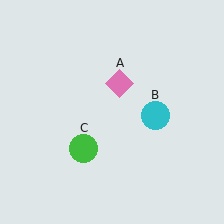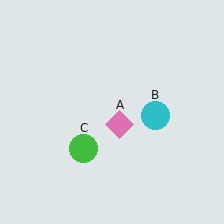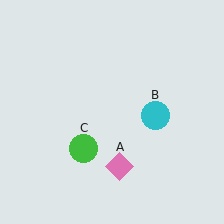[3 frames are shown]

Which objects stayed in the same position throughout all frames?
Cyan circle (object B) and green circle (object C) remained stationary.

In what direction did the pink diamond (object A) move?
The pink diamond (object A) moved down.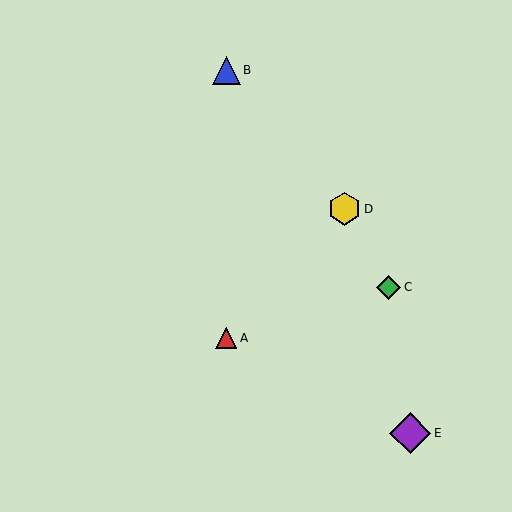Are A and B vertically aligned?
Yes, both are at x≈226.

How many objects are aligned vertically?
2 objects (A, B) are aligned vertically.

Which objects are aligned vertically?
Objects A, B are aligned vertically.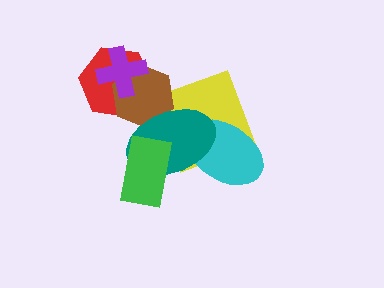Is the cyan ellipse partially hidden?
Yes, it is partially covered by another shape.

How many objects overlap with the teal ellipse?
4 objects overlap with the teal ellipse.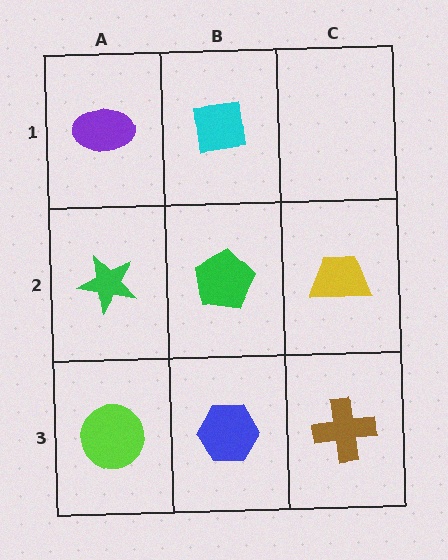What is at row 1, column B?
A cyan square.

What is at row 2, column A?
A green star.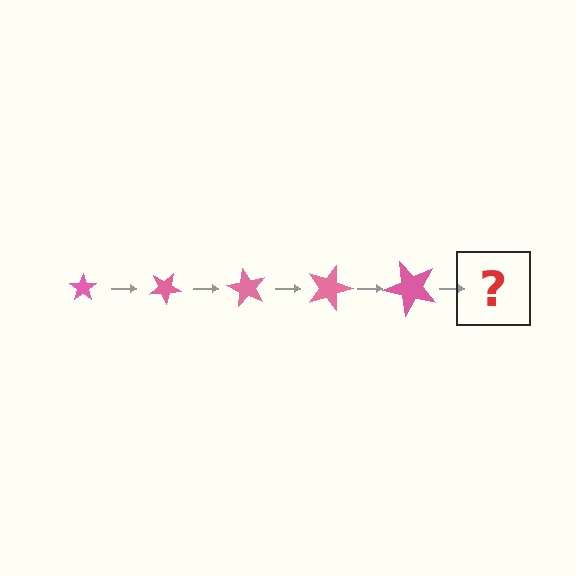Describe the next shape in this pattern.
It should be a star, larger than the previous one and rotated 150 degrees from the start.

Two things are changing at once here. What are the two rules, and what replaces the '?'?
The two rules are that the star grows larger each step and it rotates 30 degrees each step. The '?' should be a star, larger than the previous one and rotated 150 degrees from the start.